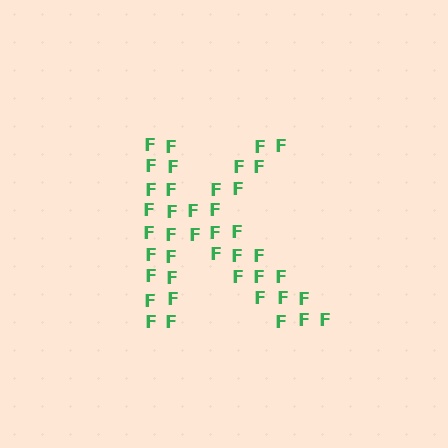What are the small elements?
The small elements are letter F's.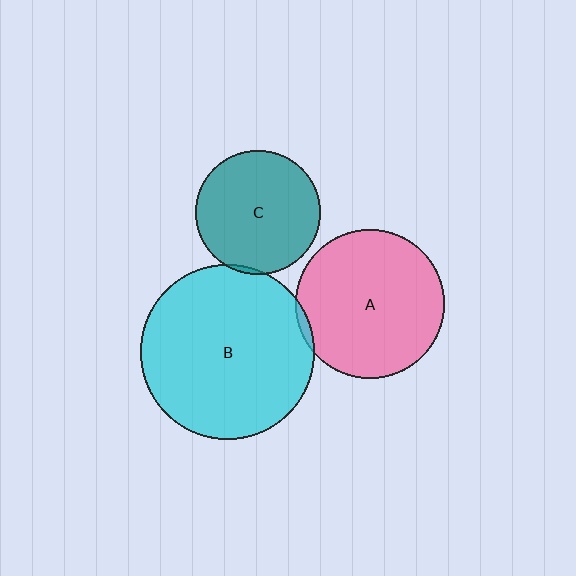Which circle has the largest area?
Circle B (cyan).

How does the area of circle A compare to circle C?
Approximately 1.4 times.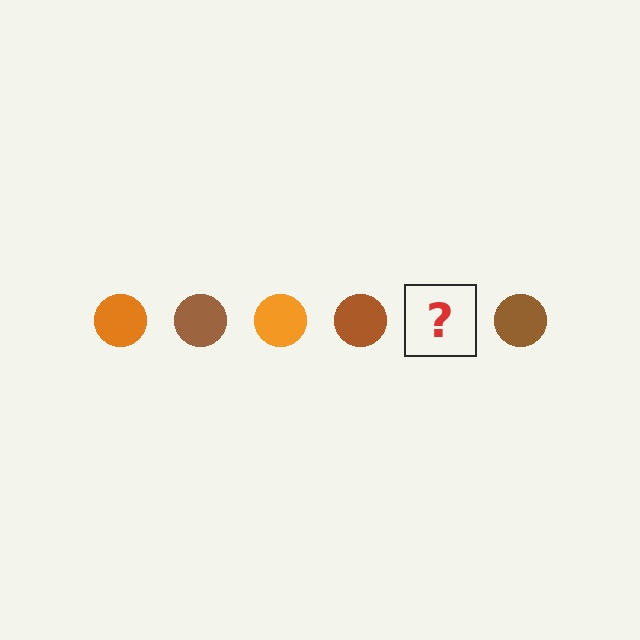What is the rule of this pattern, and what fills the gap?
The rule is that the pattern cycles through orange, brown circles. The gap should be filled with an orange circle.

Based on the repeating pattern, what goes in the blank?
The blank should be an orange circle.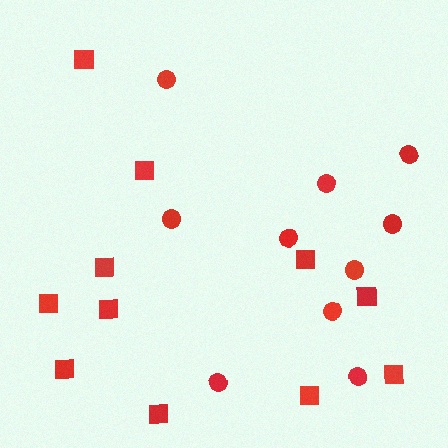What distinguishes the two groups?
There are 2 groups: one group of squares (11) and one group of circles (10).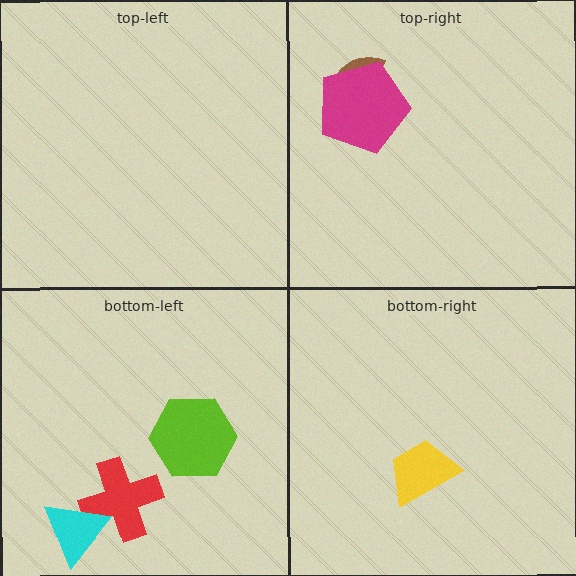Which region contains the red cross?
The bottom-left region.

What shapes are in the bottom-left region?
The lime hexagon, the red cross, the cyan triangle.